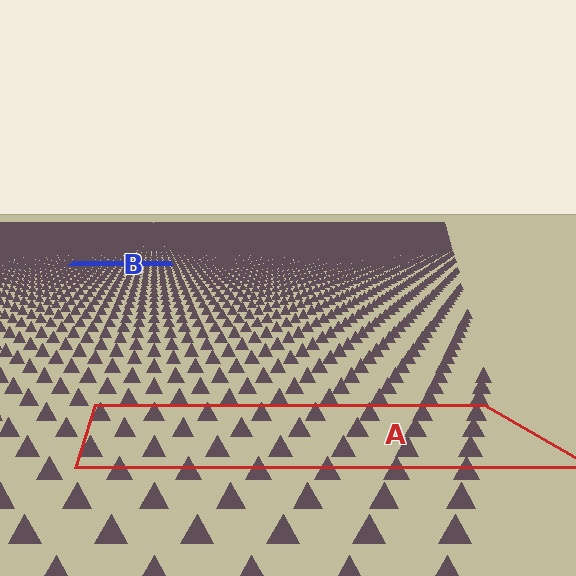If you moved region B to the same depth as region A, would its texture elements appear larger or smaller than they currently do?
They would appear larger. At a closer depth, the same texture elements are projected at a bigger on-screen size.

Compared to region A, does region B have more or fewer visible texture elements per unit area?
Region B has more texture elements per unit area — they are packed more densely because it is farther away.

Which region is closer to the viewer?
Region A is closer. The texture elements there are larger and more spread out.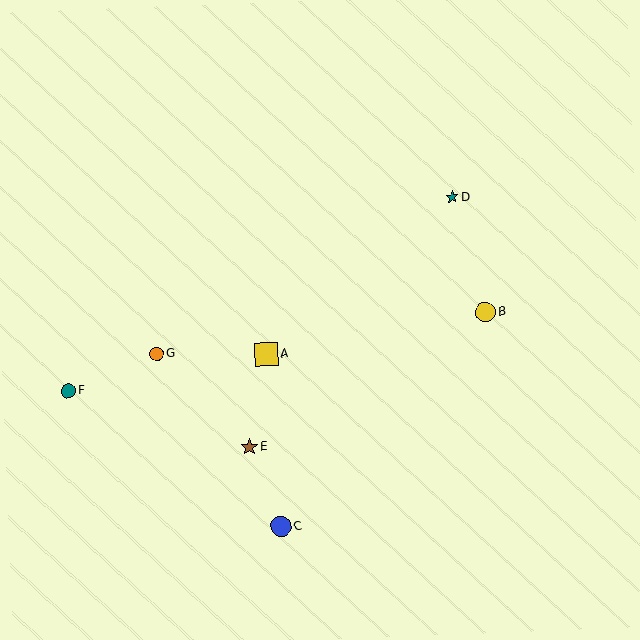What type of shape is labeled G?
Shape G is an orange circle.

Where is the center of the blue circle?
The center of the blue circle is at (281, 527).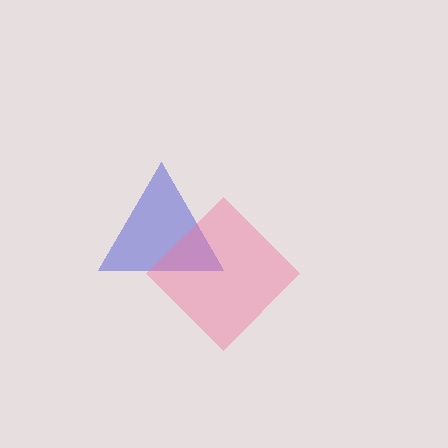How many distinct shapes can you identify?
There are 2 distinct shapes: a blue triangle, a pink diamond.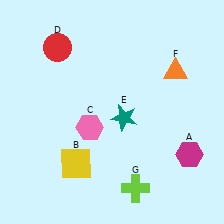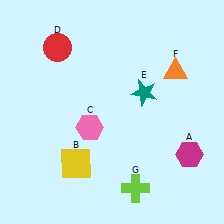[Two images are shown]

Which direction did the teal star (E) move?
The teal star (E) moved up.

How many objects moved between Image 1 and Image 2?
1 object moved between the two images.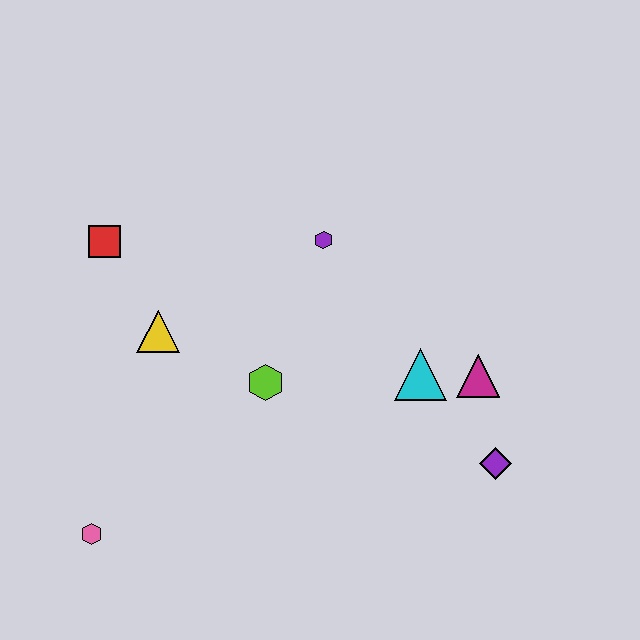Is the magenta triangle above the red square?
No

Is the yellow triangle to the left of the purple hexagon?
Yes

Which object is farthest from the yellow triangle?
The purple diamond is farthest from the yellow triangle.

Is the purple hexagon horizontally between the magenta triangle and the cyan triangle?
No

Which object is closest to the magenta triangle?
The cyan triangle is closest to the magenta triangle.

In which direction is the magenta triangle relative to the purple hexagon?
The magenta triangle is to the right of the purple hexagon.